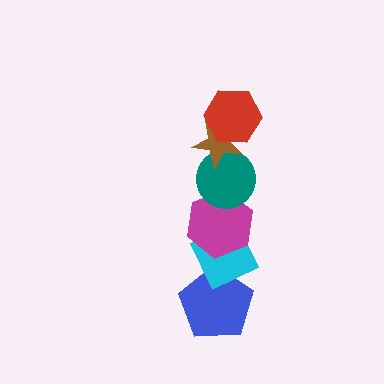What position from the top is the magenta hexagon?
The magenta hexagon is 4th from the top.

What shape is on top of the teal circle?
The brown star is on top of the teal circle.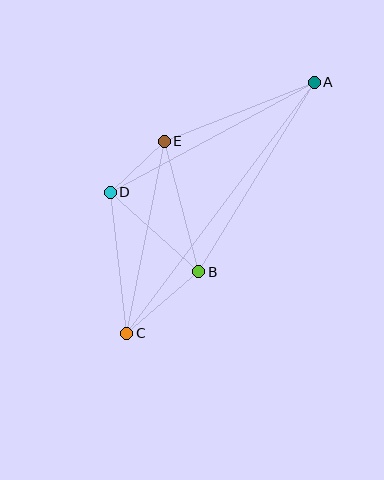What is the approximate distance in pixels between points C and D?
The distance between C and D is approximately 142 pixels.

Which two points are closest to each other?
Points D and E are closest to each other.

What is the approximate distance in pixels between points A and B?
The distance between A and B is approximately 222 pixels.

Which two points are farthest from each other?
Points A and C are farthest from each other.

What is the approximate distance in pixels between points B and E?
The distance between B and E is approximately 135 pixels.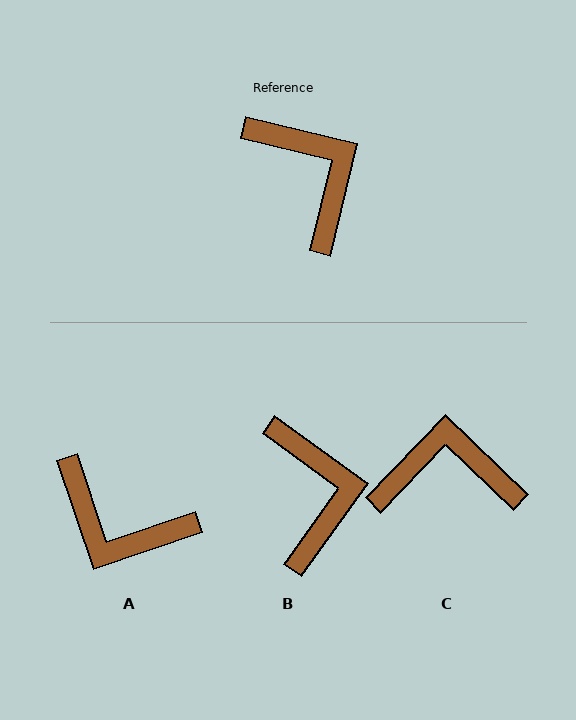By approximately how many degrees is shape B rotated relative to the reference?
Approximately 22 degrees clockwise.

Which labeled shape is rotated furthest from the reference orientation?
A, about 148 degrees away.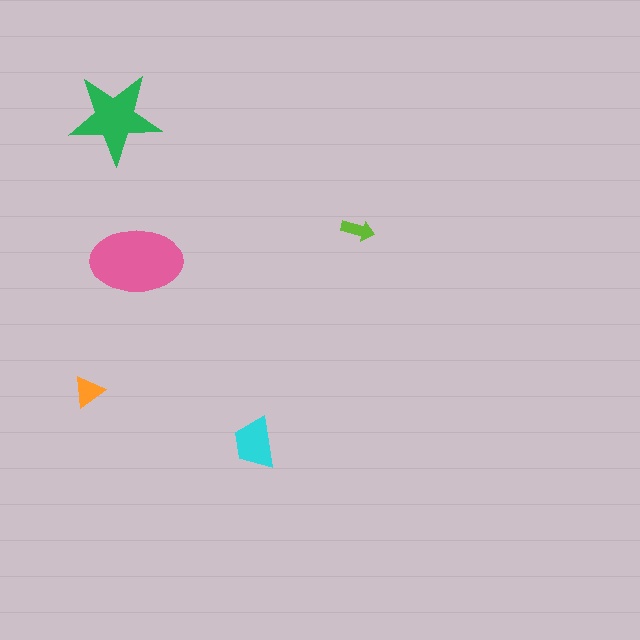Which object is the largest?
The pink ellipse.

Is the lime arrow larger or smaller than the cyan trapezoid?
Smaller.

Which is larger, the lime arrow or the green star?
The green star.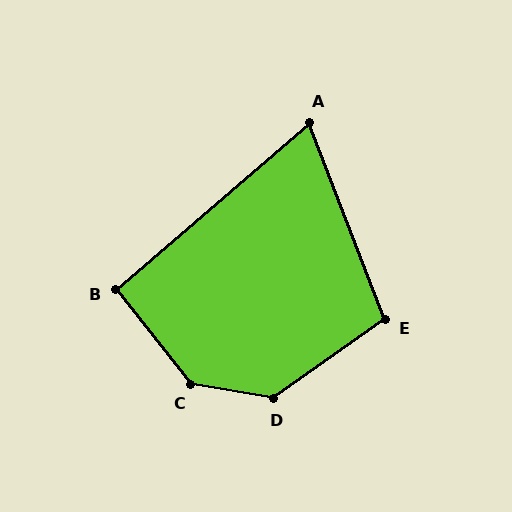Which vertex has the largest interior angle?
C, at approximately 138 degrees.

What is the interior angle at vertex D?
Approximately 134 degrees (obtuse).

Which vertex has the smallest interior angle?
A, at approximately 70 degrees.